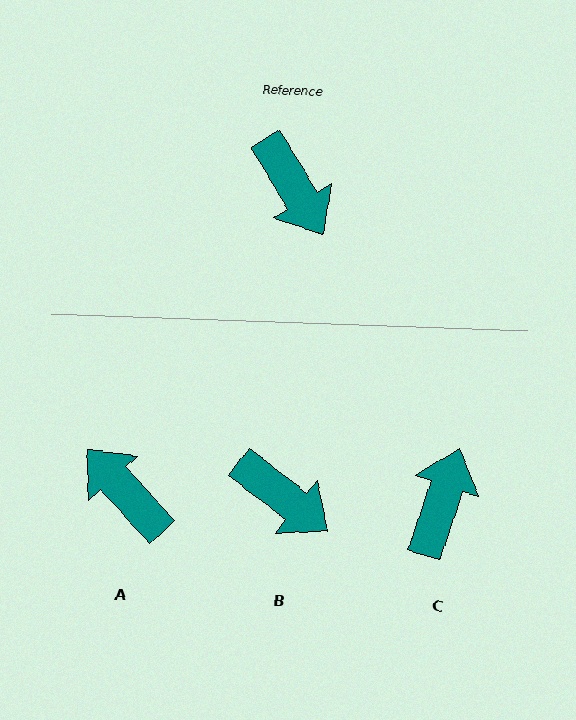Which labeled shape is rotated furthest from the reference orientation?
A, about 169 degrees away.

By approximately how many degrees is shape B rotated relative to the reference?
Approximately 21 degrees counter-clockwise.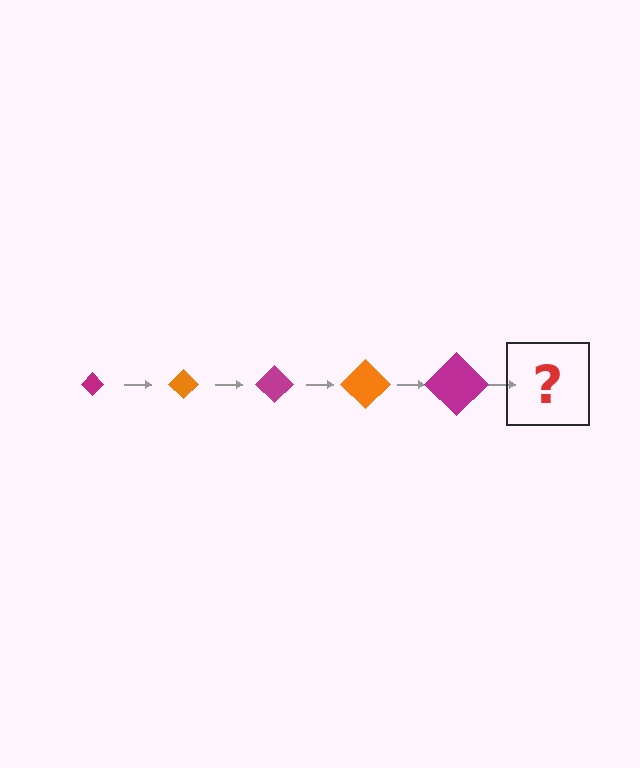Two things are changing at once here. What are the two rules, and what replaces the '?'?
The two rules are that the diamond grows larger each step and the color cycles through magenta and orange. The '?' should be an orange diamond, larger than the previous one.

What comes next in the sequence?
The next element should be an orange diamond, larger than the previous one.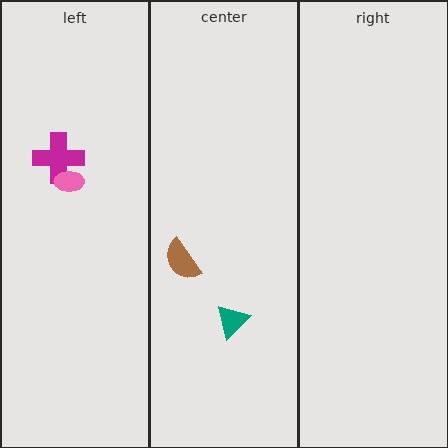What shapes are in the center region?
The brown semicircle, the teal triangle.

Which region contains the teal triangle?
The center region.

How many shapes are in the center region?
2.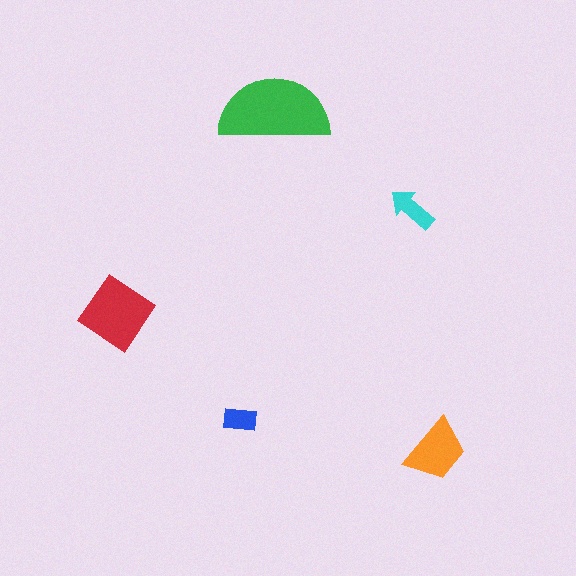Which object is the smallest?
The blue rectangle.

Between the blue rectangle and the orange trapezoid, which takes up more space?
The orange trapezoid.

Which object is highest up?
The green semicircle is topmost.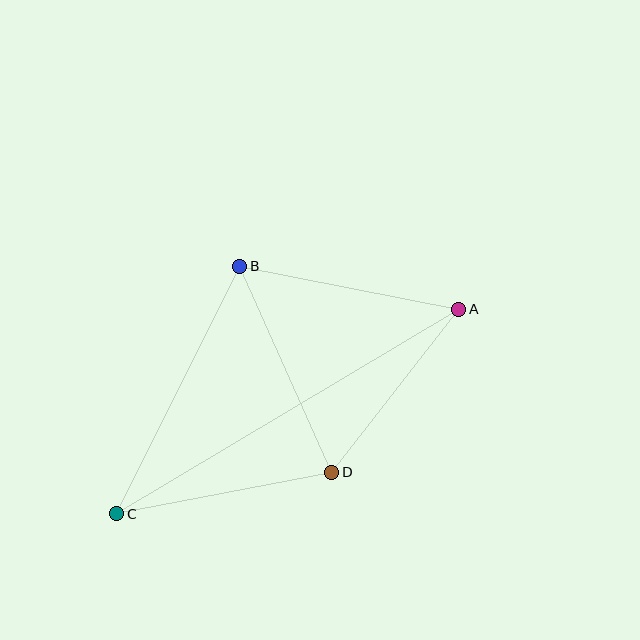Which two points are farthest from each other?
Points A and C are farthest from each other.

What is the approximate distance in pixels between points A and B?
The distance between A and B is approximately 223 pixels.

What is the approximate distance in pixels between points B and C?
The distance between B and C is approximately 276 pixels.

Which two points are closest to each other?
Points A and D are closest to each other.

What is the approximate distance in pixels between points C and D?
The distance between C and D is approximately 219 pixels.